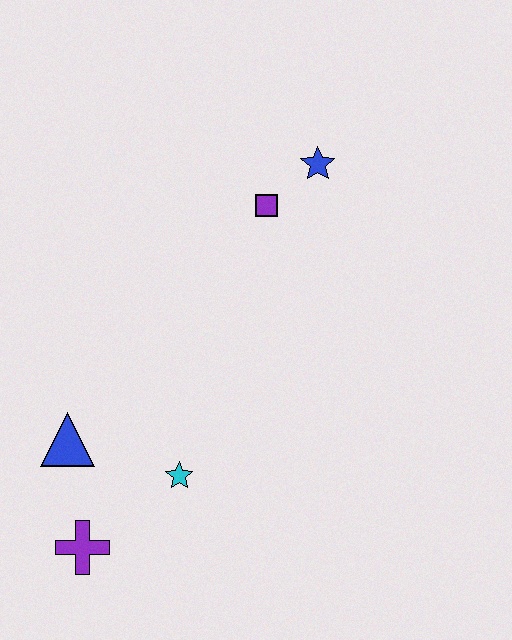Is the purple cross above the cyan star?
No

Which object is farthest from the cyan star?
The blue star is farthest from the cyan star.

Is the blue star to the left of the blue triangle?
No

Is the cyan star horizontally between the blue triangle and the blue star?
Yes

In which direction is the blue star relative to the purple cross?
The blue star is above the purple cross.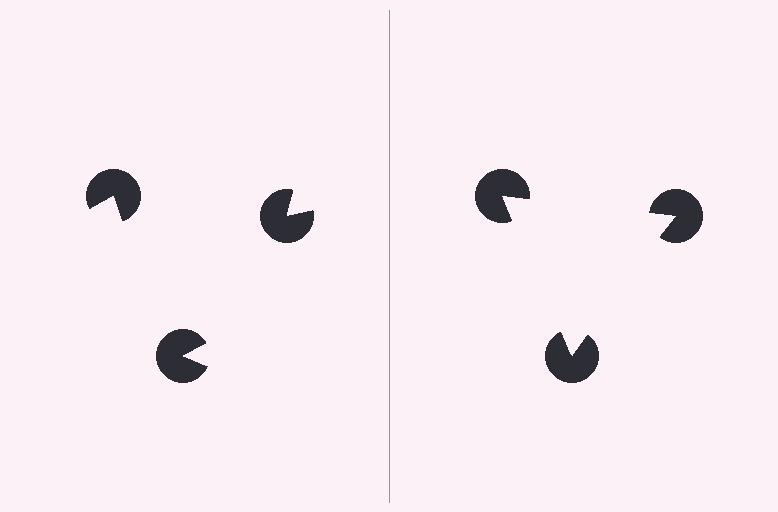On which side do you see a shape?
An illusory triangle appears on the right side. On the left side the wedge cuts are rotated, so no coherent shape forms.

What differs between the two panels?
The pac-man discs are positioned identically on both sides; only the wedge orientations differ. On the right they align to a triangle; on the left they are misaligned.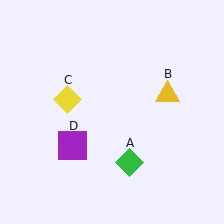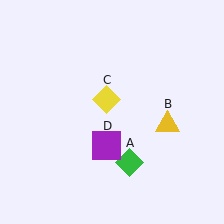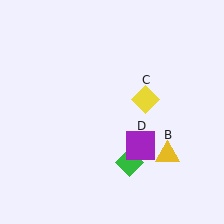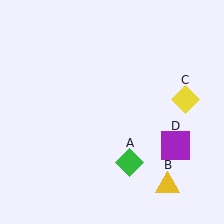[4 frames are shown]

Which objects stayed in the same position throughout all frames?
Green diamond (object A) remained stationary.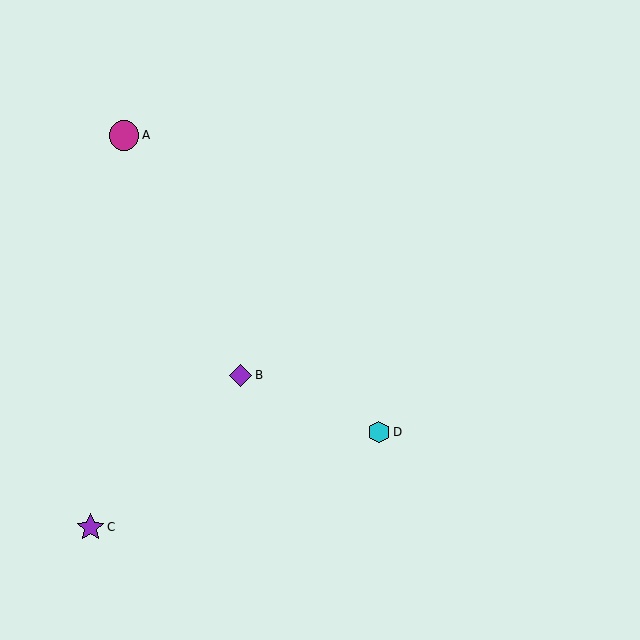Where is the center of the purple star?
The center of the purple star is at (91, 527).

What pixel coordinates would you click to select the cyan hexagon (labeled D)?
Click at (379, 432) to select the cyan hexagon D.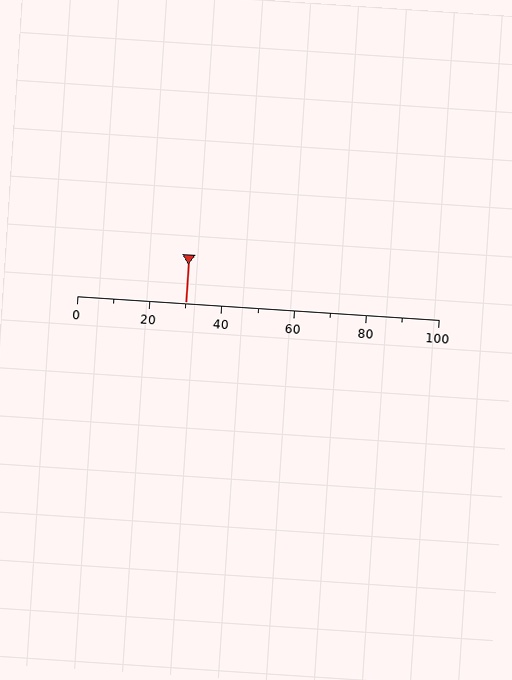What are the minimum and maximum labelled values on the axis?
The axis runs from 0 to 100.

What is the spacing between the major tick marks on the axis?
The major ticks are spaced 20 apart.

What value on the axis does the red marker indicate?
The marker indicates approximately 30.